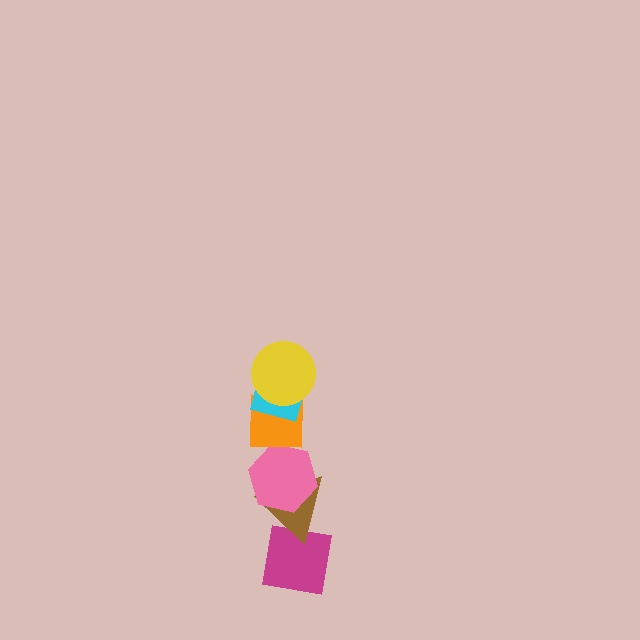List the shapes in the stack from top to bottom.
From top to bottom: the yellow circle, the cyan diamond, the orange square, the pink hexagon, the brown triangle, the magenta square.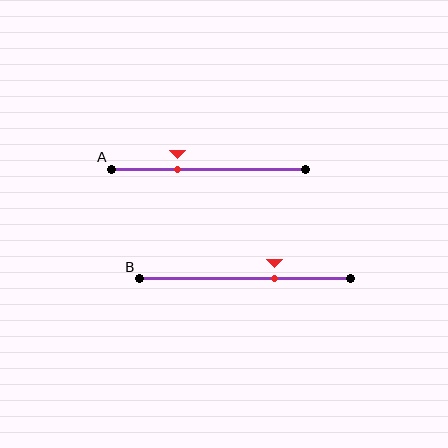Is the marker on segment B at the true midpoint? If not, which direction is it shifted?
No, the marker on segment B is shifted to the right by about 14% of the segment length.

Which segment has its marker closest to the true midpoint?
Segment B has its marker closest to the true midpoint.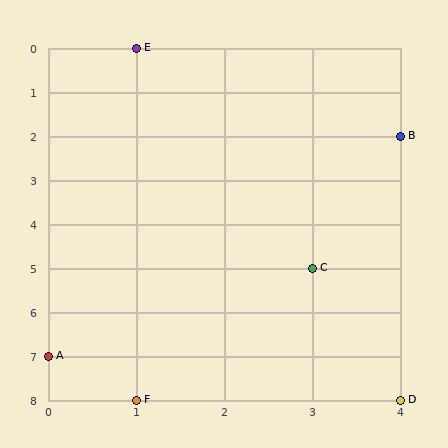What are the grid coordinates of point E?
Point E is at grid coordinates (1, 0).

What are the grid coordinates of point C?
Point C is at grid coordinates (3, 5).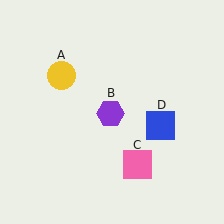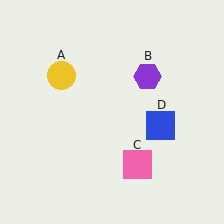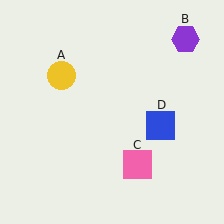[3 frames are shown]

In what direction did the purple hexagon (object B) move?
The purple hexagon (object B) moved up and to the right.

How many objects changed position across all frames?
1 object changed position: purple hexagon (object B).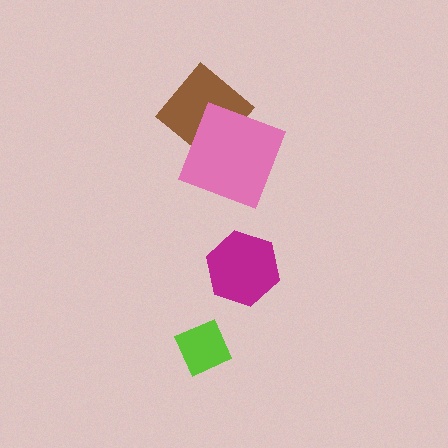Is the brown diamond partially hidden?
Yes, it is partially covered by another shape.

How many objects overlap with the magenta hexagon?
0 objects overlap with the magenta hexagon.